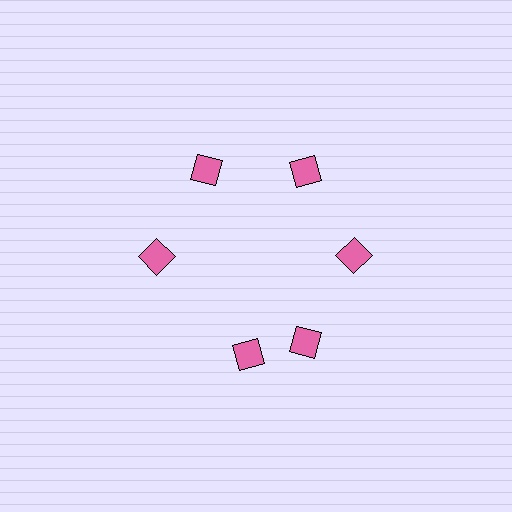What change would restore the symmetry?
The symmetry would be restored by rotating it back into even spacing with its neighbors so that all 6 diamonds sit at equal angles and equal distance from the center.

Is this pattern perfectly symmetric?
No. The 6 pink diamonds are arranged in a ring, but one element near the 7 o'clock position is rotated out of alignment along the ring, breaking the 6-fold rotational symmetry.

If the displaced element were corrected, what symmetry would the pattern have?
It would have 6-fold rotational symmetry — the pattern would map onto itself every 60 degrees.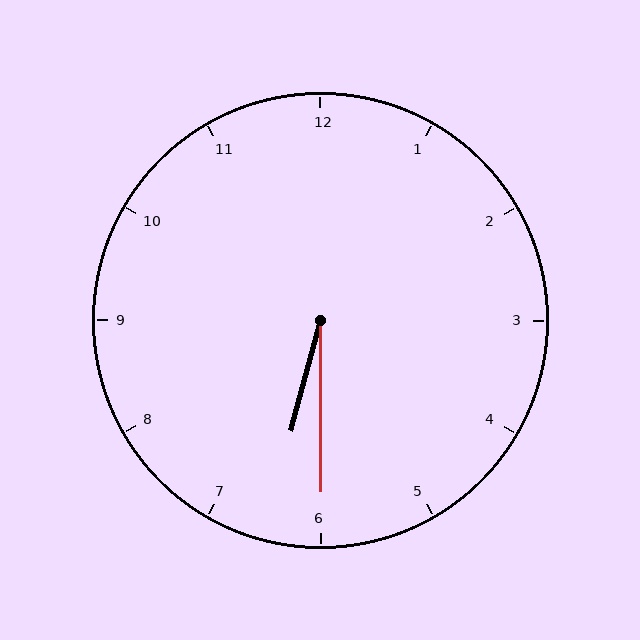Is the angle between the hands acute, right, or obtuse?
It is acute.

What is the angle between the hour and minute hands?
Approximately 15 degrees.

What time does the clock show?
6:30.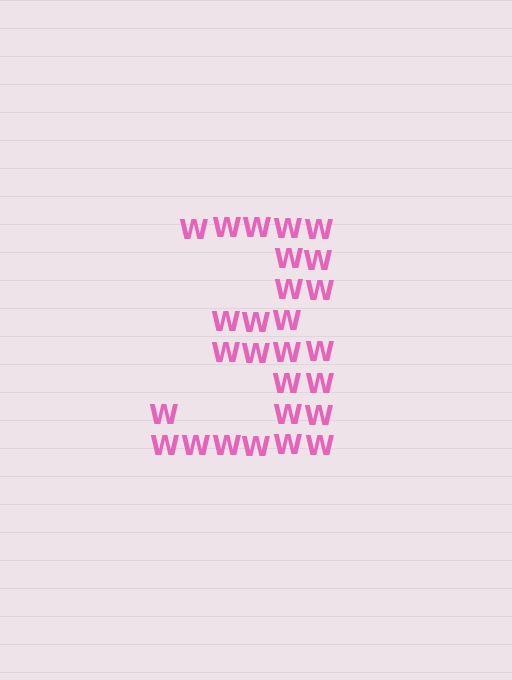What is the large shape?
The large shape is the digit 3.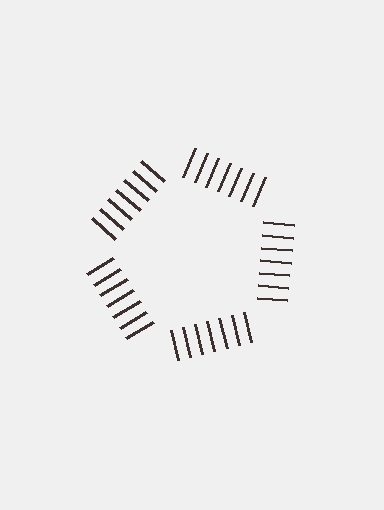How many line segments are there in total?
35 — 7 along each of the 5 edges.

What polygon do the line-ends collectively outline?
An illusory pentagon — the line segments terminate on its edges but no continuous stroke is drawn.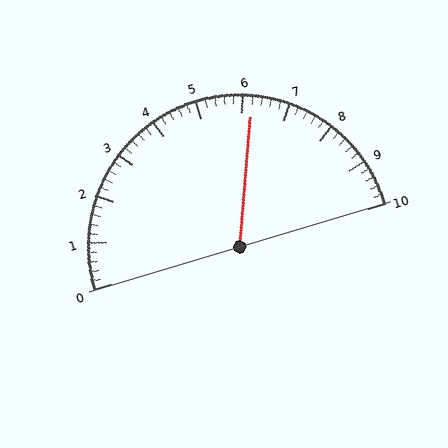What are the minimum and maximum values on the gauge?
The gauge ranges from 0 to 10.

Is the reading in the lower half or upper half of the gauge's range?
The reading is in the upper half of the range (0 to 10).